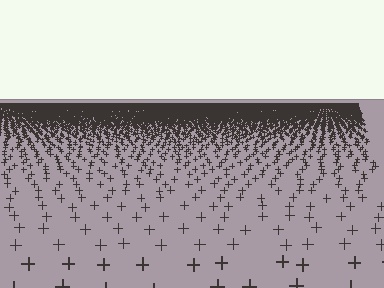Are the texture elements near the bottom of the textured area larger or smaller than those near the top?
Larger. Near the bottom, elements are closer to the viewer and appear at a bigger on-screen size.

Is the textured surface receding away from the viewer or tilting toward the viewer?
The surface is receding away from the viewer. Texture elements get smaller and denser toward the top.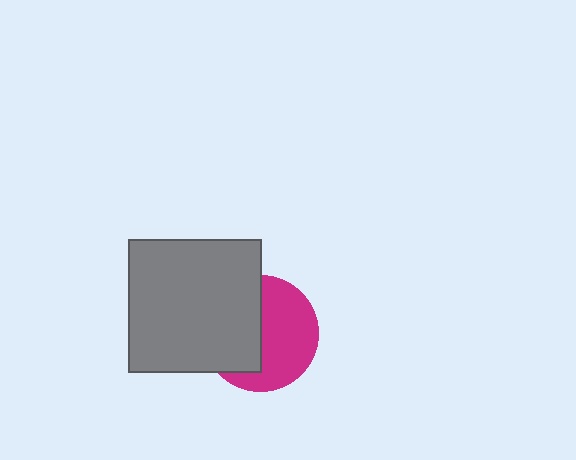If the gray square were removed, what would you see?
You would see the complete magenta circle.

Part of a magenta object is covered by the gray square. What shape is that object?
It is a circle.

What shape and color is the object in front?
The object in front is a gray square.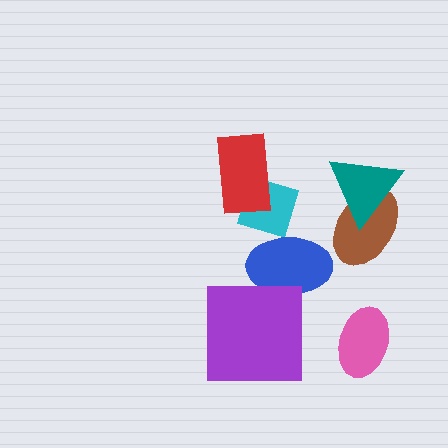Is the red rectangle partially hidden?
No, no other shape covers it.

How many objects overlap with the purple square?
1 object overlaps with the purple square.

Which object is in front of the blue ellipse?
The purple square is in front of the blue ellipse.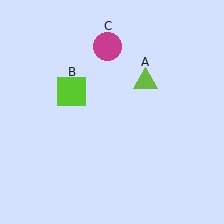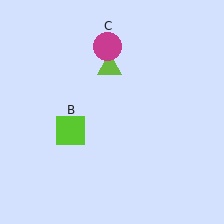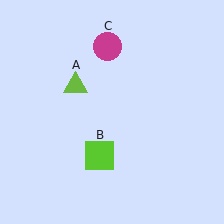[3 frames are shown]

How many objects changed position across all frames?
2 objects changed position: lime triangle (object A), lime square (object B).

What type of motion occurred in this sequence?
The lime triangle (object A), lime square (object B) rotated counterclockwise around the center of the scene.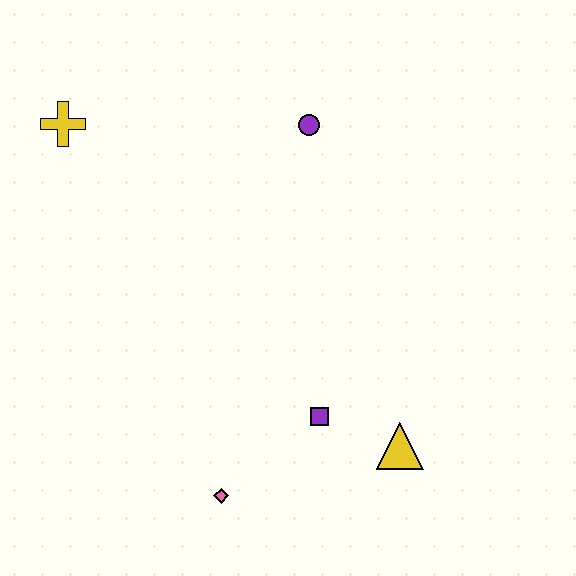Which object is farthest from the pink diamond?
The yellow cross is farthest from the pink diamond.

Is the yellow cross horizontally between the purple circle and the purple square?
No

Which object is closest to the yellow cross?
The purple circle is closest to the yellow cross.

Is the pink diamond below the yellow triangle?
Yes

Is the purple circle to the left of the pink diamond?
No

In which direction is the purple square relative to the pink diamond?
The purple square is to the right of the pink diamond.